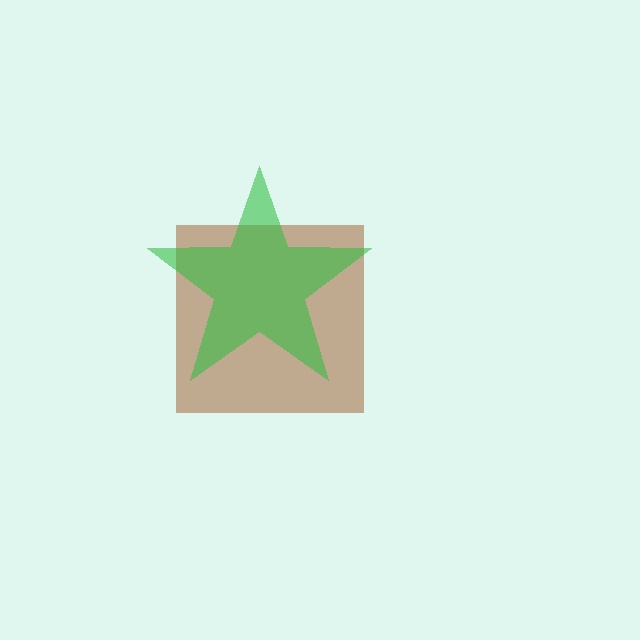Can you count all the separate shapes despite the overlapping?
Yes, there are 2 separate shapes.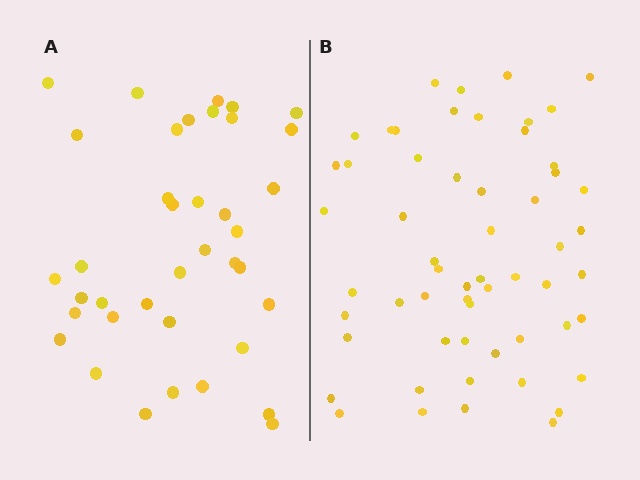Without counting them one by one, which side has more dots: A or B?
Region B (the right region) has more dots.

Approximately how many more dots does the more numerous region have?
Region B has approximately 20 more dots than region A.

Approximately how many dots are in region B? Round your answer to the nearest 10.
About 60 dots. (The exact count is 57, which rounds to 60.)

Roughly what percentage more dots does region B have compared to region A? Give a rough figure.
About 50% more.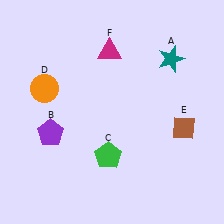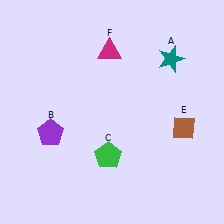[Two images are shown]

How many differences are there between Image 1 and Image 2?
There is 1 difference between the two images.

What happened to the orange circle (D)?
The orange circle (D) was removed in Image 2. It was in the top-left area of Image 1.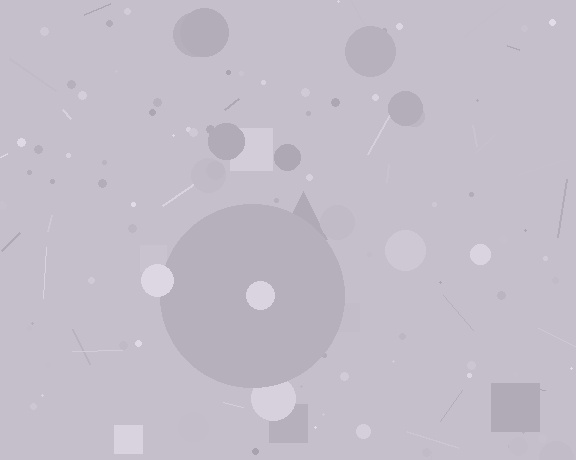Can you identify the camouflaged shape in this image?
The camouflaged shape is a circle.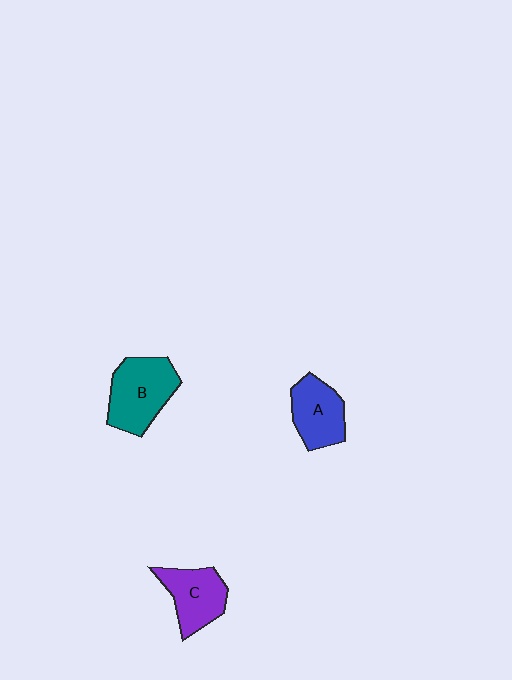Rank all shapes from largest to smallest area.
From largest to smallest: B (teal), C (purple), A (blue).